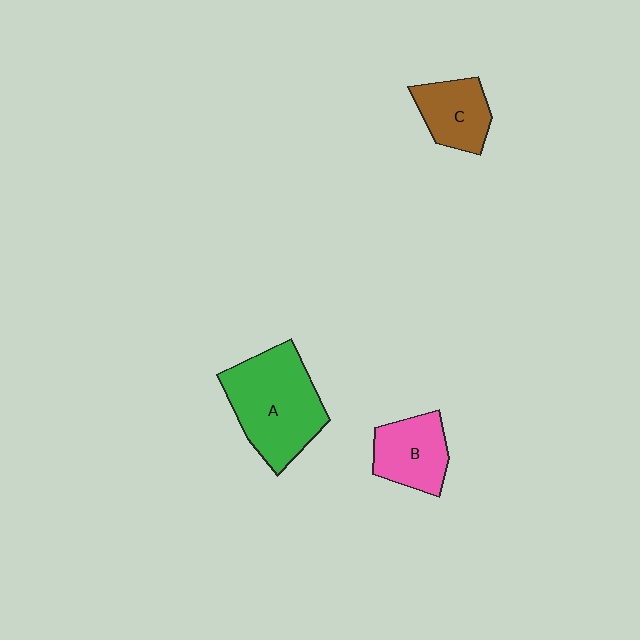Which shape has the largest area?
Shape A (green).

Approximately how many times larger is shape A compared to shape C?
Approximately 1.9 times.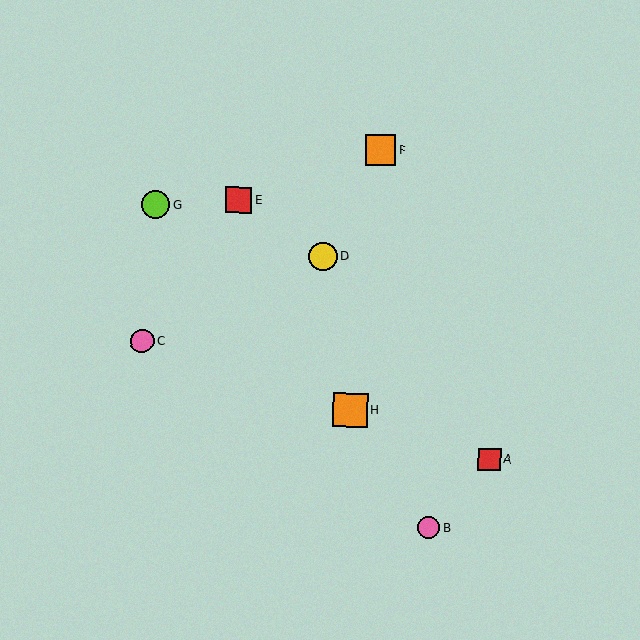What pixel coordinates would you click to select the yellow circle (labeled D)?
Click at (323, 257) to select the yellow circle D.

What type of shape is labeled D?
Shape D is a yellow circle.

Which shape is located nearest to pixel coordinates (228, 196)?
The red square (labeled E) at (239, 200) is nearest to that location.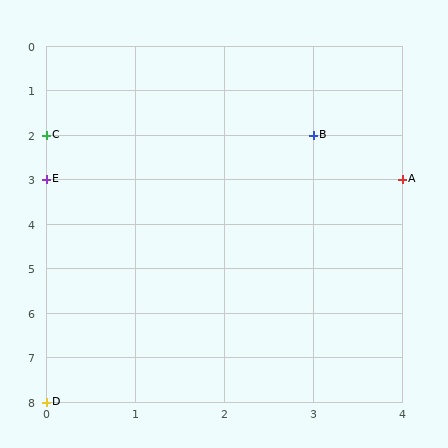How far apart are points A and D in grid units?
Points A and D are 4 columns and 5 rows apart (about 6.4 grid units diagonally).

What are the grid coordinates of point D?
Point D is at grid coordinates (0, 8).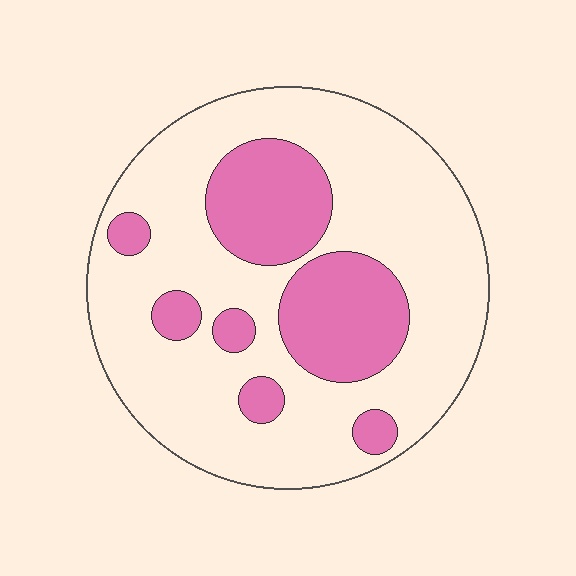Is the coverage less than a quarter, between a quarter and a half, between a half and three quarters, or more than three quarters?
Between a quarter and a half.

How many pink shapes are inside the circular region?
7.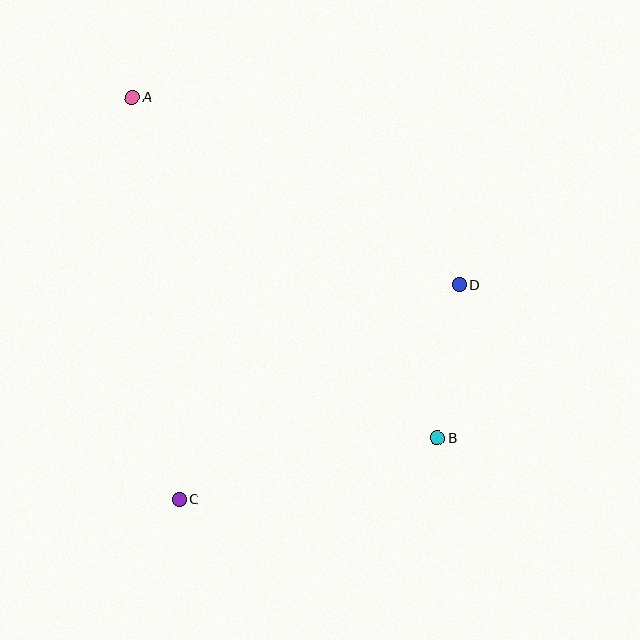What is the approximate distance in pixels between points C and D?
The distance between C and D is approximately 352 pixels.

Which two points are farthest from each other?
Points A and B are farthest from each other.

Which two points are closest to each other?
Points B and D are closest to each other.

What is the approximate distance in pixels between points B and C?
The distance between B and C is approximately 265 pixels.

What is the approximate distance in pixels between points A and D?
The distance between A and D is approximately 377 pixels.